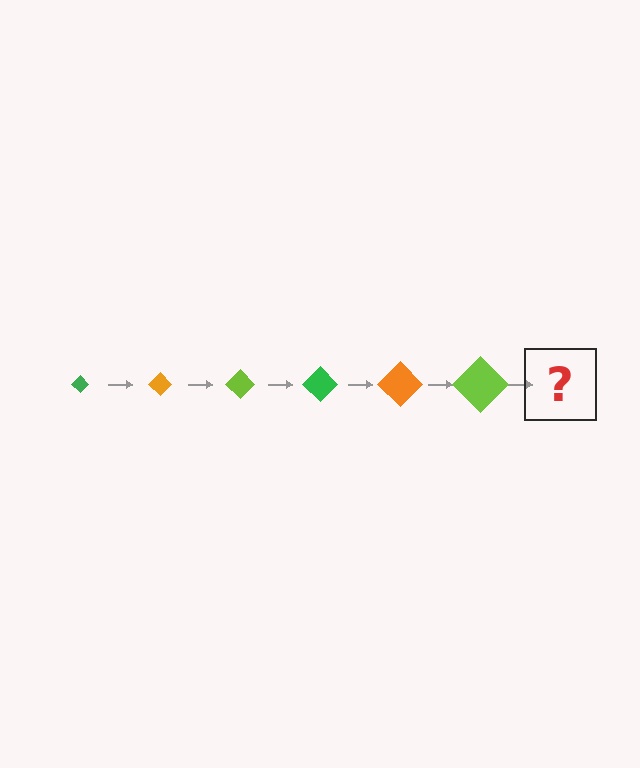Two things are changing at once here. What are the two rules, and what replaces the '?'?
The two rules are that the diamond grows larger each step and the color cycles through green, orange, and lime. The '?' should be a green diamond, larger than the previous one.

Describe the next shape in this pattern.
It should be a green diamond, larger than the previous one.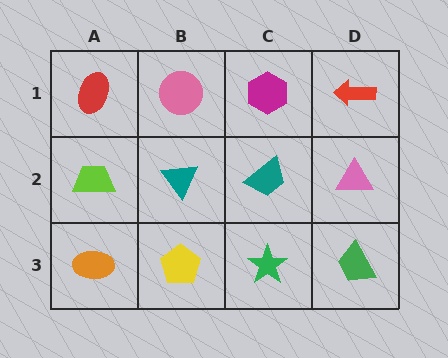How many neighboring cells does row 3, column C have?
3.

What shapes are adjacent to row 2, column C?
A magenta hexagon (row 1, column C), a green star (row 3, column C), a teal triangle (row 2, column B), a pink triangle (row 2, column D).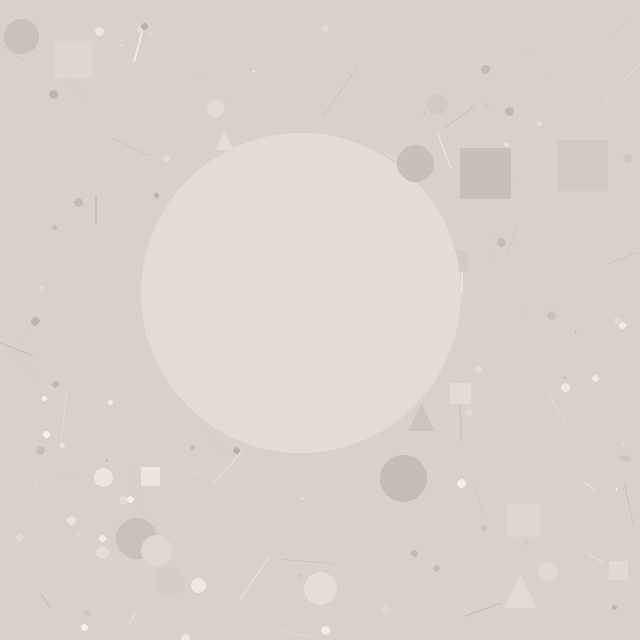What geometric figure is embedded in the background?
A circle is embedded in the background.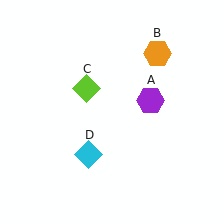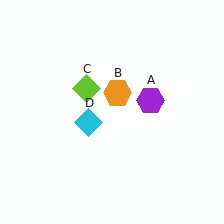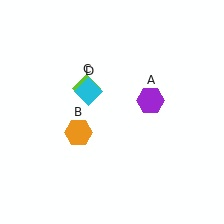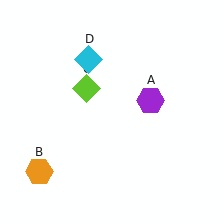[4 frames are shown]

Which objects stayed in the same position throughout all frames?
Purple hexagon (object A) and lime diamond (object C) remained stationary.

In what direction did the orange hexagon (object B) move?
The orange hexagon (object B) moved down and to the left.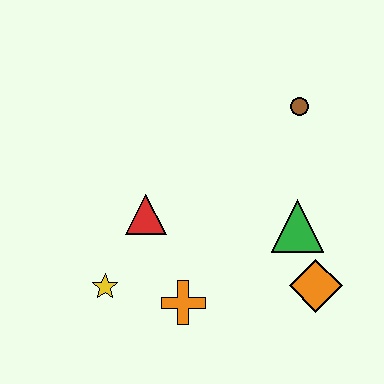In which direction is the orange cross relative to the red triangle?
The orange cross is below the red triangle.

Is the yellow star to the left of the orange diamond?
Yes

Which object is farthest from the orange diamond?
The yellow star is farthest from the orange diamond.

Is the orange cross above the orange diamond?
No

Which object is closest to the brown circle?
The green triangle is closest to the brown circle.